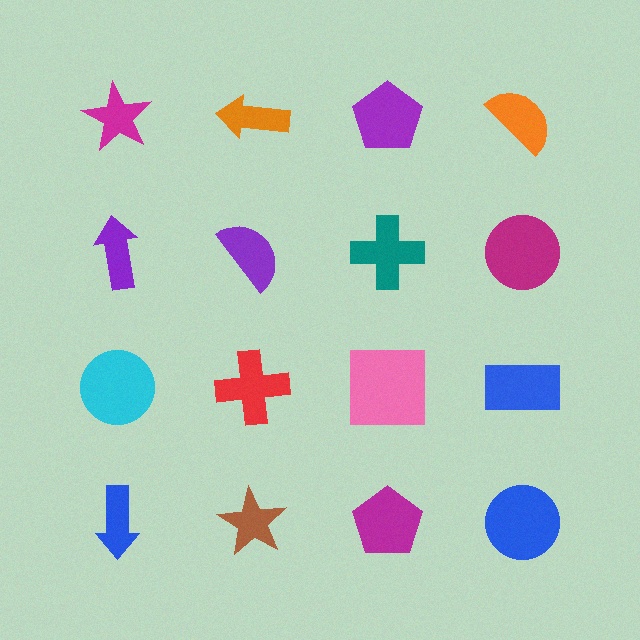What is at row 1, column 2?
An orange arrow.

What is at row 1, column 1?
A magenta star.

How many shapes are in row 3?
4 shapes.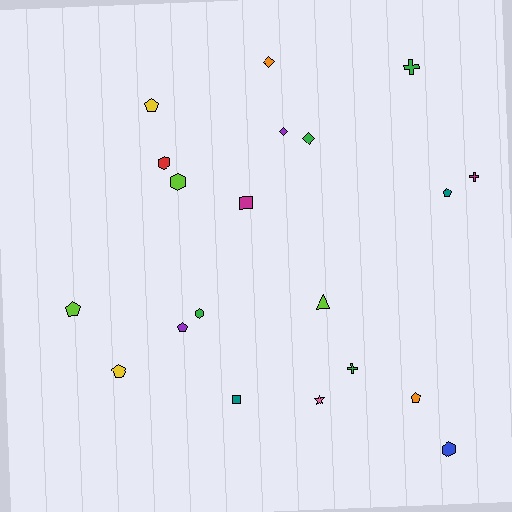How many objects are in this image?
There are 20 objects.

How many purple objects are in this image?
There are 2 purple objects.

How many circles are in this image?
There are no circles.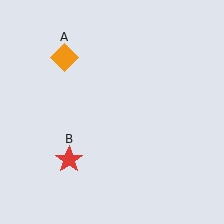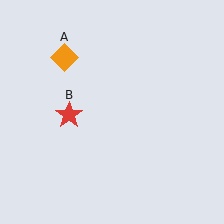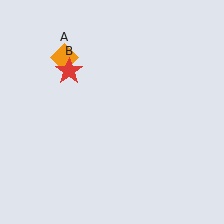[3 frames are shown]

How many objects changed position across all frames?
1 object changed position: red star (object B).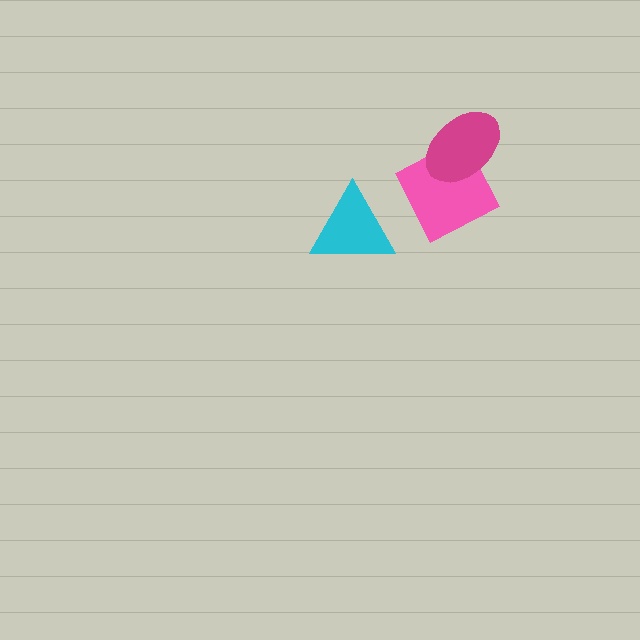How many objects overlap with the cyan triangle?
0 objects overlap with the cyan triangle.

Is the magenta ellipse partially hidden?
No, no other shape covers it.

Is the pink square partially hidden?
Yes, it is partially covered by another shape.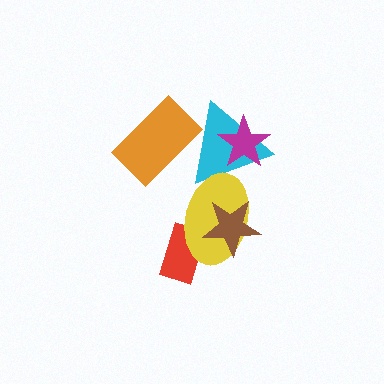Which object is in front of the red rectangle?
The yellow ellipse is in front of the red rectangle.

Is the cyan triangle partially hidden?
Yes, it is partially covered by another shape.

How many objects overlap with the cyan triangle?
3 objects overlap with the cyan triangle.